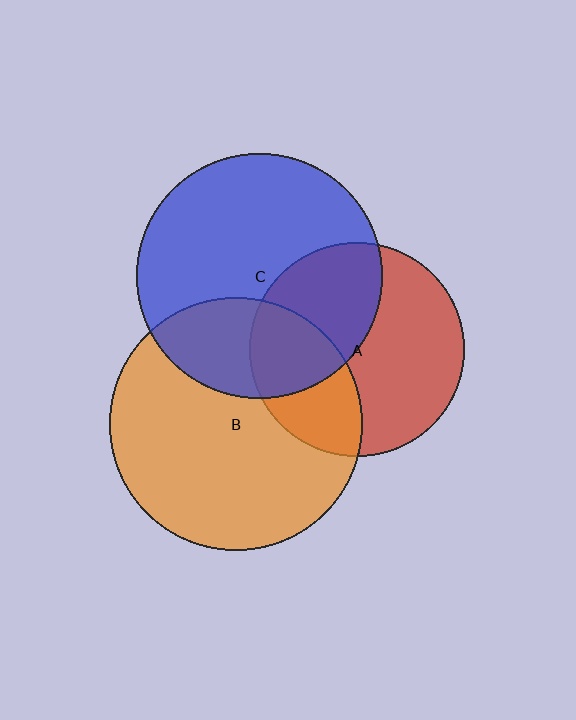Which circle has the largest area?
Circle B (orange).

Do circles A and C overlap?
Yes.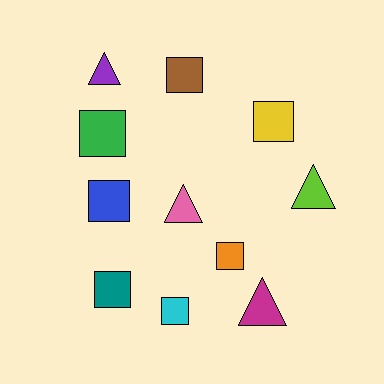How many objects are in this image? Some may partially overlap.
There are 11 objects.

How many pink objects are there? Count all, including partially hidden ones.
There is 1 pink object.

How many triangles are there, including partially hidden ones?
There are 4 triangles.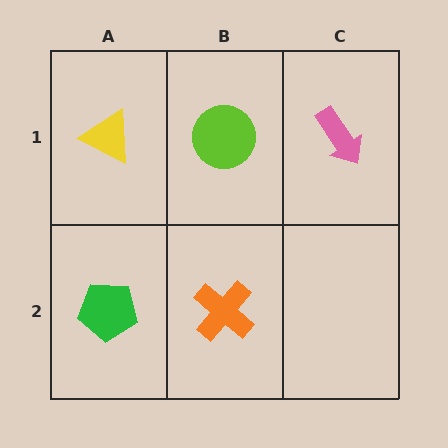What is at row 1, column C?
A pink arrow.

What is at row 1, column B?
A lime circle.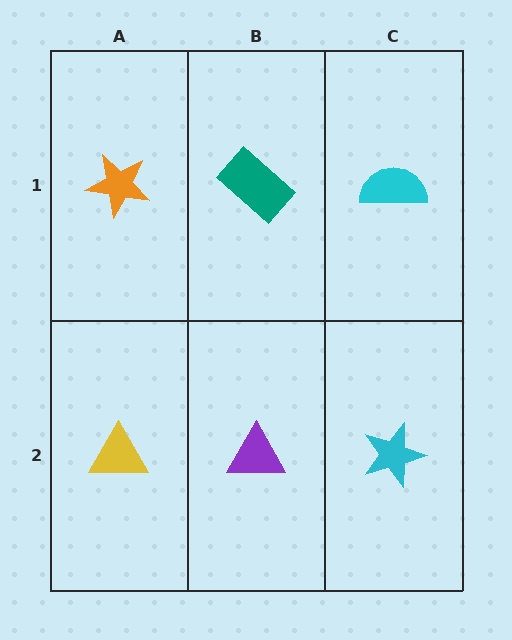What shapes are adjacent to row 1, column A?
A yellow triangle (row 2, column A), a teal rectangle (row 1, column B).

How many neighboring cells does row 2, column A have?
2.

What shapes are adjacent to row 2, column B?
A teal rectangle (row 1, column B), a yellow triangle (row 2, column A), a cyan star (row 2, column C).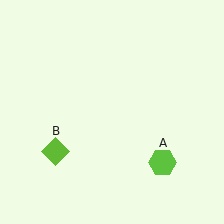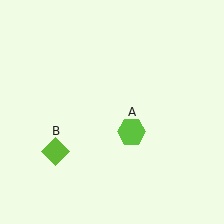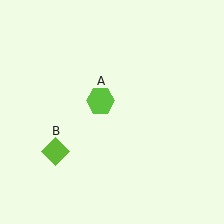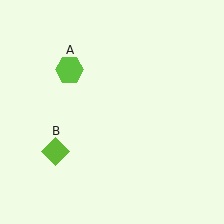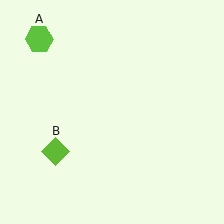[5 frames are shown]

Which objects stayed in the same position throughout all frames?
Lime diamond (object B) remained stationary.